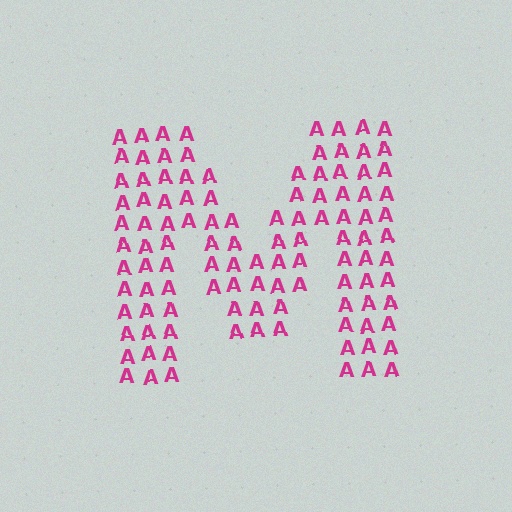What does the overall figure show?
The overall figure shows the letter M.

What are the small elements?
The small elements are letter A's.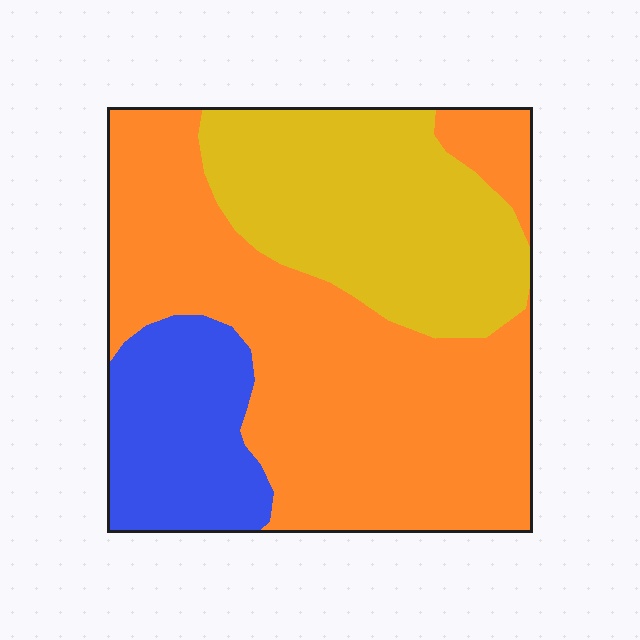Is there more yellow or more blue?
Yellow.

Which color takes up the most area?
Orange, at roughly 55%.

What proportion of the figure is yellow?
Yellow covers around 30% of the figure.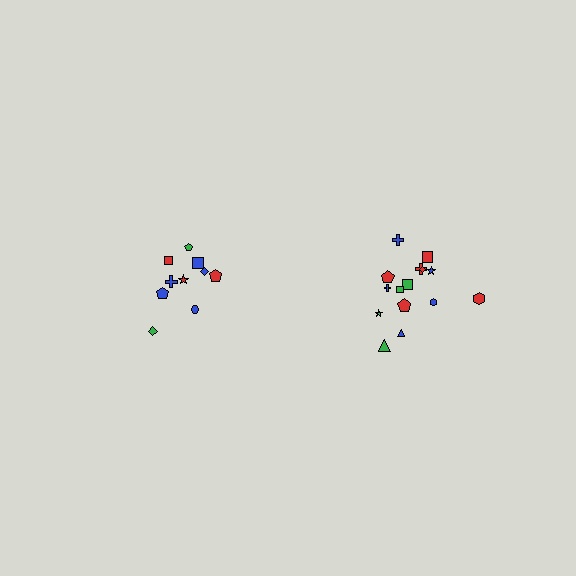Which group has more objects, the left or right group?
The right group.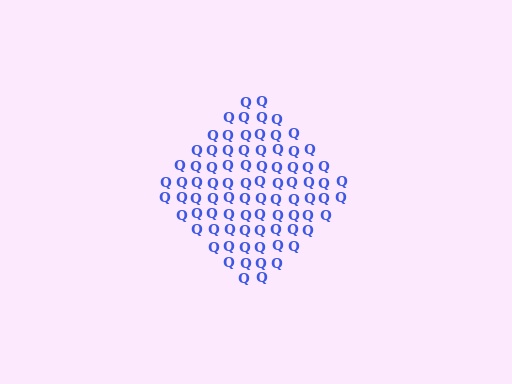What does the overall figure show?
The overall figure shows a diamond.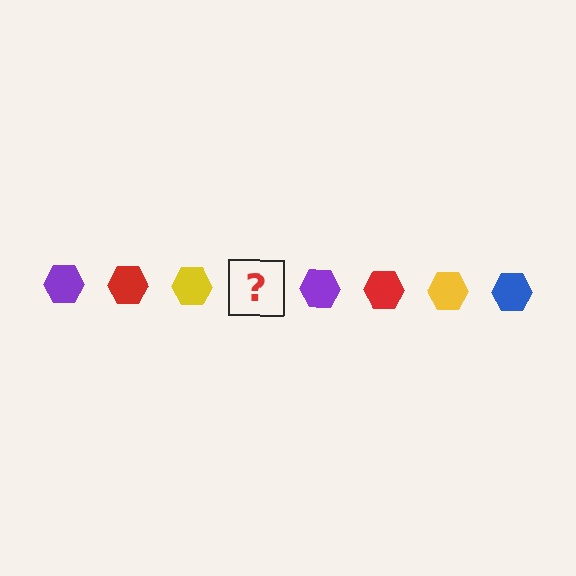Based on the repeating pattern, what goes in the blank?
The blank should be a blue hexagon.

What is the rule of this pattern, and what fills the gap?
The rule is that the pattern cycles through purple, red, yellow, blue hexagons. The gap should be filled with a blue hexagon.